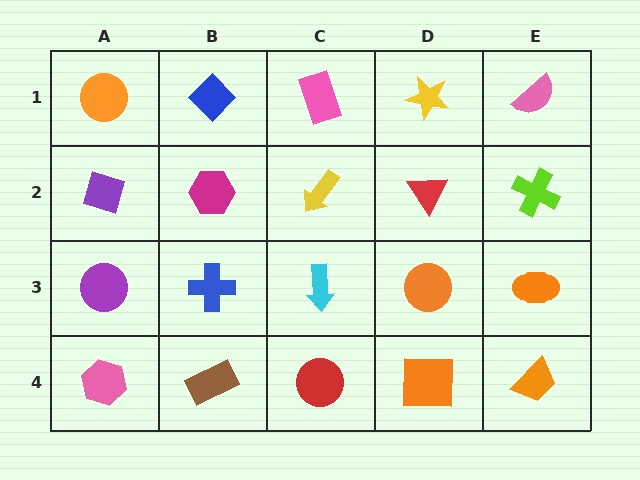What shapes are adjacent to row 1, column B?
A magenta hexagon (row 2, column B), an orange circle (row 1, column A), a pink rectangle (row 1, column C).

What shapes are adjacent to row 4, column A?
A purple circle (row 3, column A), a brown rectangle (row 4, column B).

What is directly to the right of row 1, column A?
A blue diamond.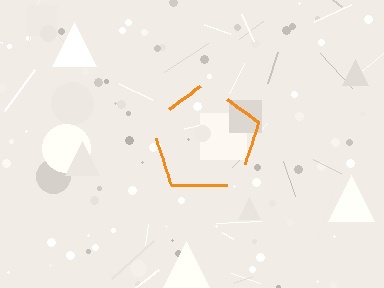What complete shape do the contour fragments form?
The contour fragments form a pentagon.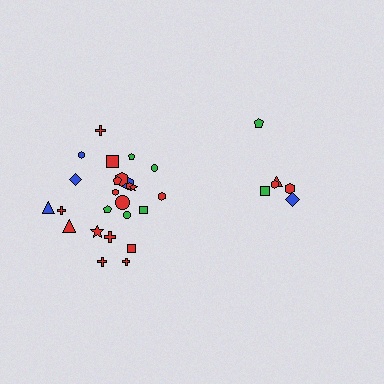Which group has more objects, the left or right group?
The left group.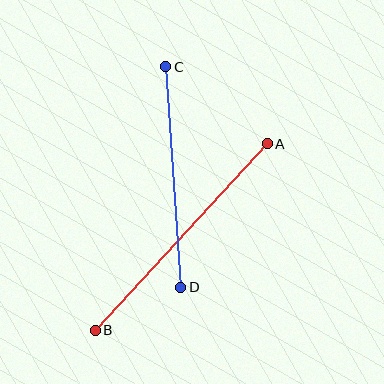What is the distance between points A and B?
The distance is approximately 254 pixels.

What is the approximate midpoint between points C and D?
The midpoint is at approximately (173, 177) pixels.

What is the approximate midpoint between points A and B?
The midpoint is at approximately (181, 237) pixels.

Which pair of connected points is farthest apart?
Points A and B are farthest apart.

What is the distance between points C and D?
The distance is approximately 221 pixels.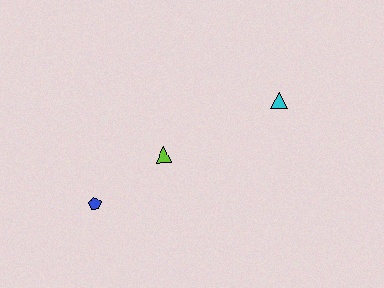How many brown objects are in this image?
There are no brown objects.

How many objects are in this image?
There are 3 objects.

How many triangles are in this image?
There are 2 triangles.